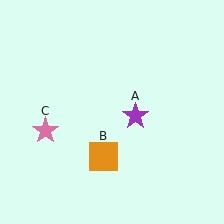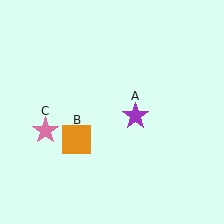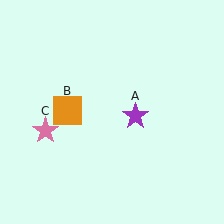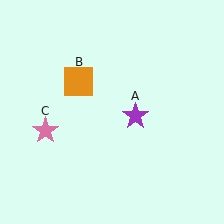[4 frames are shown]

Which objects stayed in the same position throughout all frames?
Purple star (object A) and pink star (object C) remained stationary.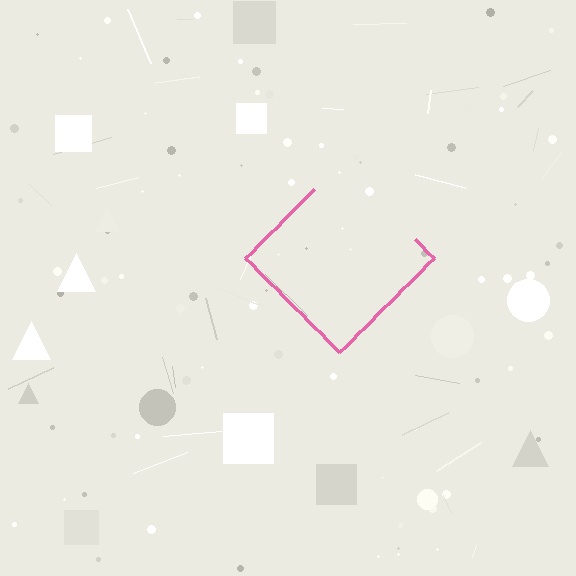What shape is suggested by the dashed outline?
The dashed outline suggests a diamond.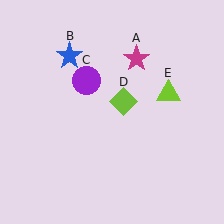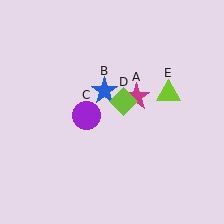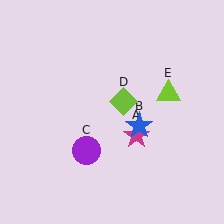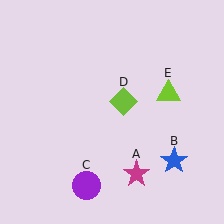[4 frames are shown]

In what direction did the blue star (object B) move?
The blue star (object B) moved down and to the right.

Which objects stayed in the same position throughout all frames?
Lime diamond (object D) and lime triangle (object E) remained stationary.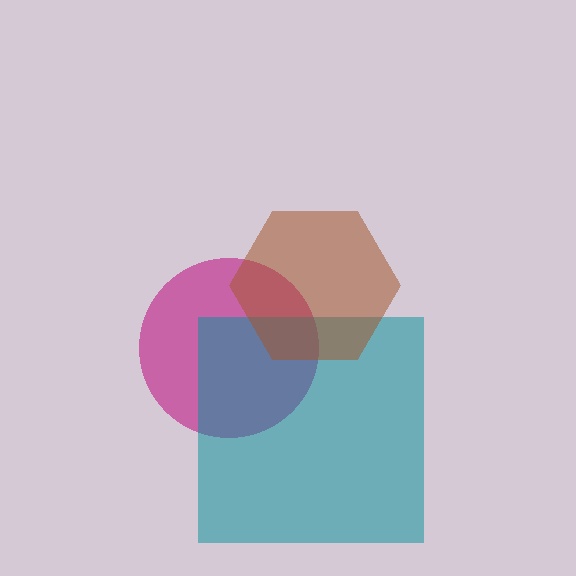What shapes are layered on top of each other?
The layered shapes are: a magenta circle, a teal square, a brown hexagon.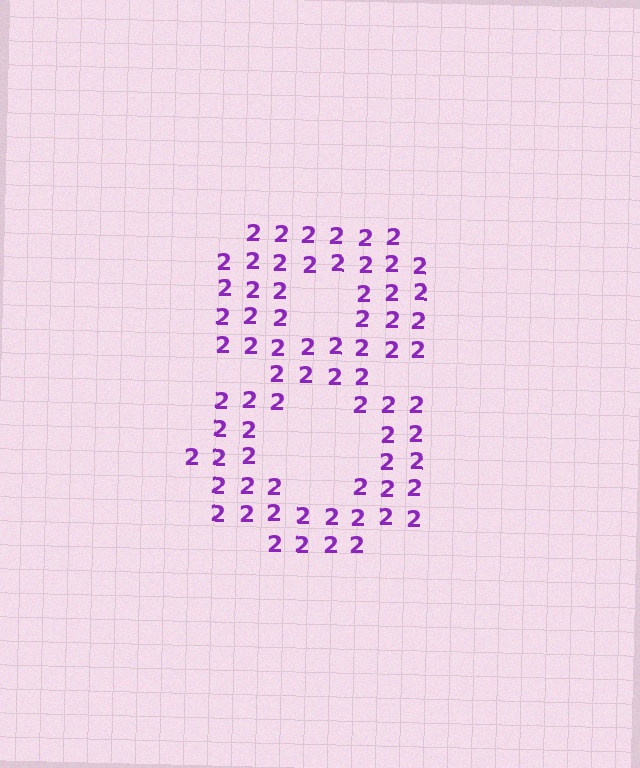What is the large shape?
The large shape is the digit 8.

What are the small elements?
The small elements are digit 2's.